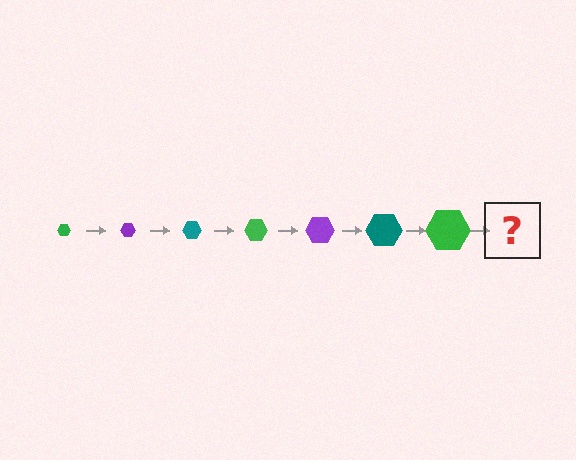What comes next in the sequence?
The next element should be a purple hexagon, larger than the previous one.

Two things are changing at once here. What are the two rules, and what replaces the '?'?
The two rules are that the hexagon grows larger each step and the color cycles through green, purple, and teal. The '?' should be a purple hexagon, larger than the previous one.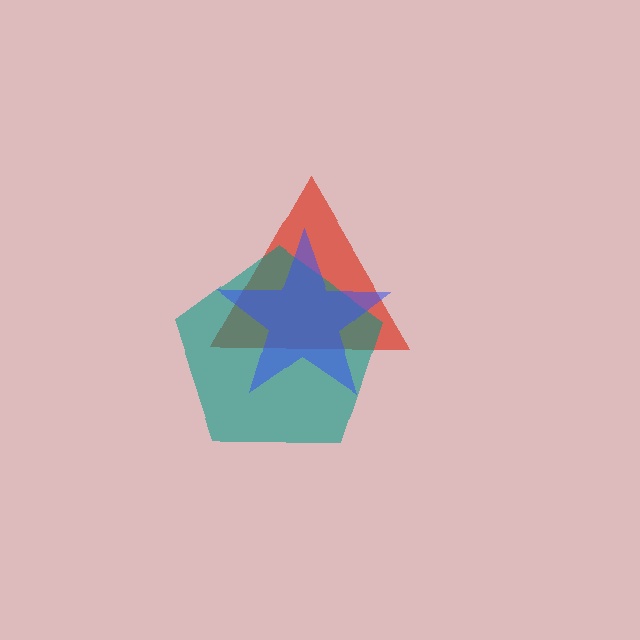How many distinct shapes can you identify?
There are 3 distinct shapes: a red triangle, a teal pentagon, a blue star.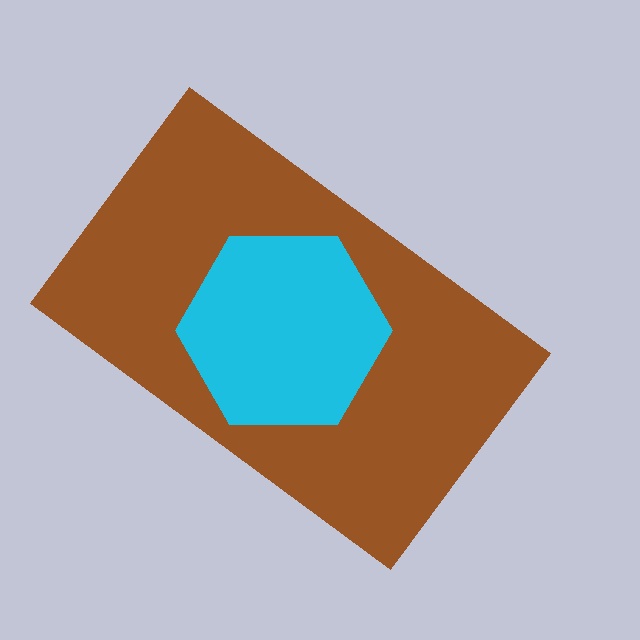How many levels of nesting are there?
2.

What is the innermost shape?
The cyan hexagon.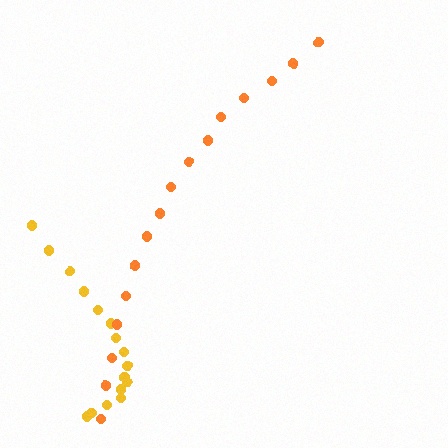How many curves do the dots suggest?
There are 2 distinct paths.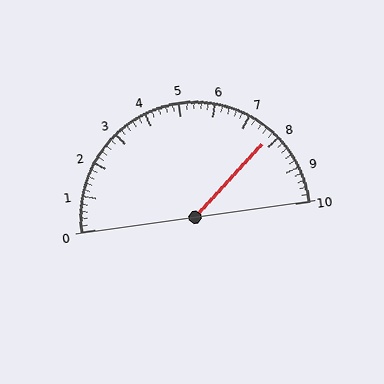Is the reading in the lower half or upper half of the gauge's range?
The reading is in the upper half of the range (0 to 10).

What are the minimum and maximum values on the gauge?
The gauge ranges from 0 to 10.